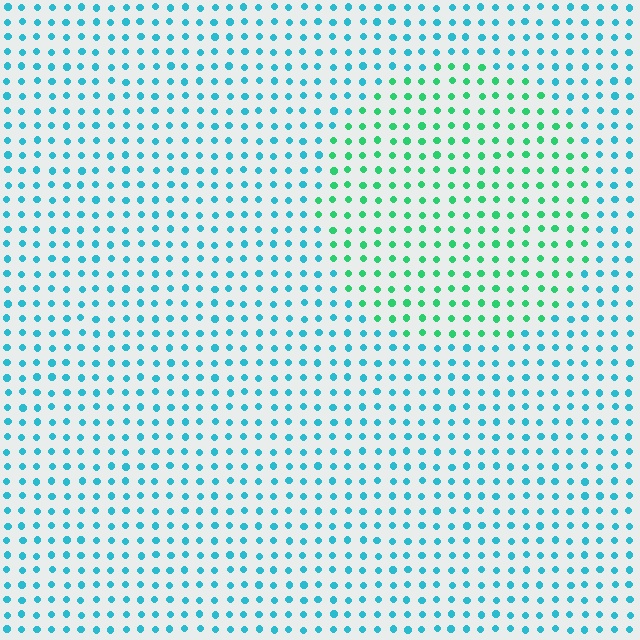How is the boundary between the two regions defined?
The boundary is defined purely by a slight shift in hue (about 43 degrees). Spacing, size, and orientation are identical on both sides.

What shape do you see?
I see a circle.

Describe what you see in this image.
The image is filled with small cyan elements in a uniform arrangement. A circle-shaped region is visible where the elements are tinted to a slightly different hue, forming a subtle color boundary.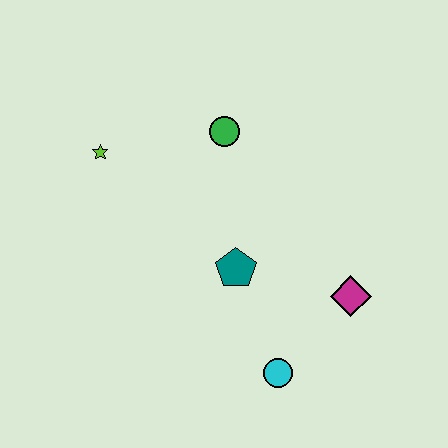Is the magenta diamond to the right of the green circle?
Yes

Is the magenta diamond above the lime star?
No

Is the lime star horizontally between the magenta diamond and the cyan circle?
No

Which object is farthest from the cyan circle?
The lime star is farthest from the cyan circle.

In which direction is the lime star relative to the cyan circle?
The lime star is above the cyan circle.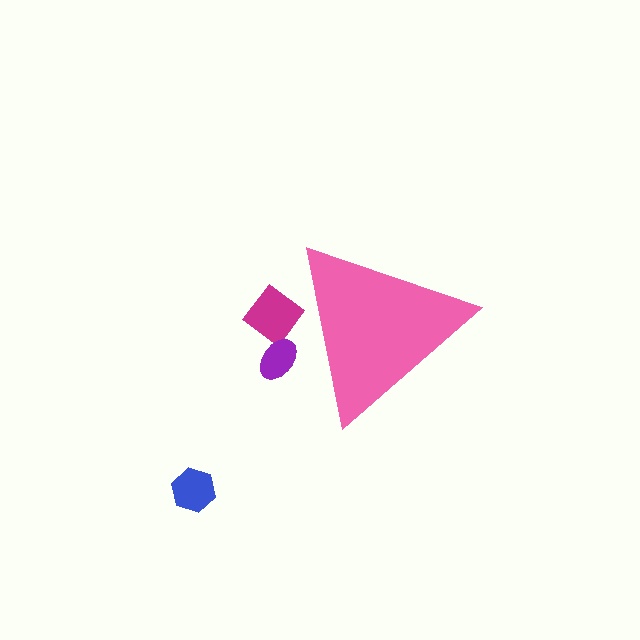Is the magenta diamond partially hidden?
Yes, the magenta diamond is partially hidden behind the pink triangle.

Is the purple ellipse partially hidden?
Yes, the purple ellipse is partially hidden behind the pink triangle.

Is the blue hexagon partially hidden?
No, the blue hexagon is fully visible.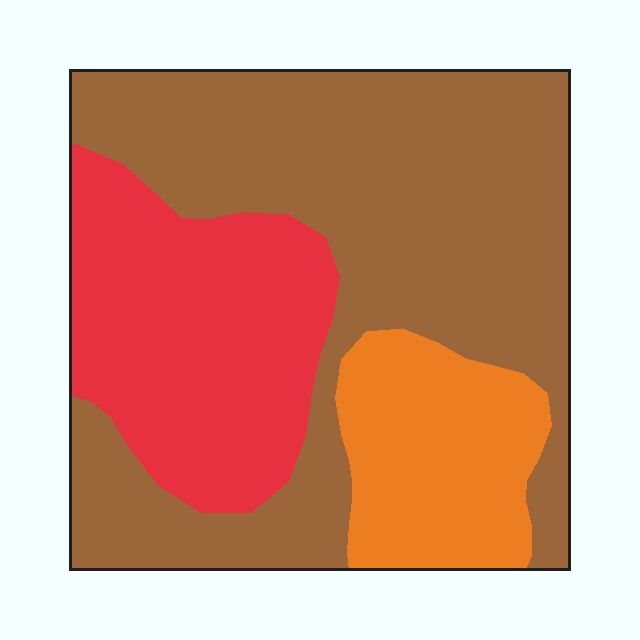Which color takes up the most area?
Brown, at roughly 55%.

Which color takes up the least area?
Orange, at roughly 15%.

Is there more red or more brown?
Brown.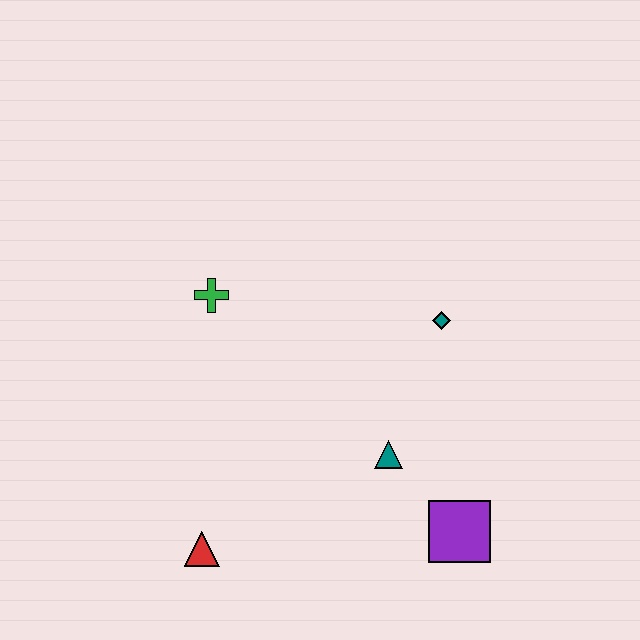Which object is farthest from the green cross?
The purple square is farthest from the green cross.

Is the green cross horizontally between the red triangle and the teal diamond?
Yes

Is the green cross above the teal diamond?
Yes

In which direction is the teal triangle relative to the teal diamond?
The teal triangle is below the teal diamond.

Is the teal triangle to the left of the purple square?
Yes